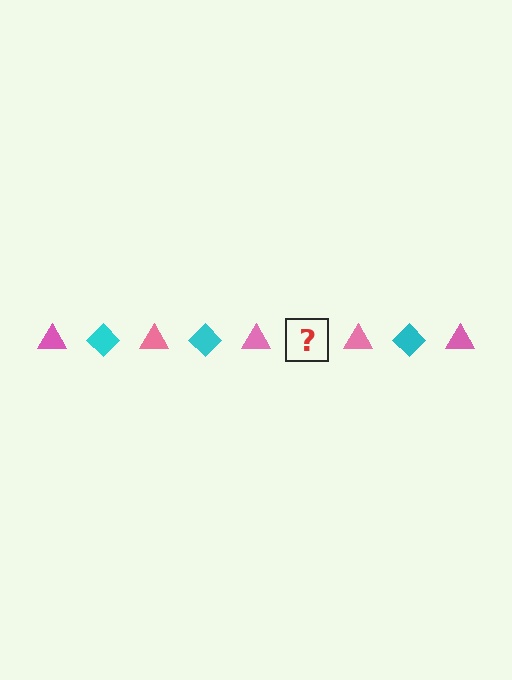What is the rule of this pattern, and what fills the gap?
The rule is that the pattern alternates between pink triangle and cyan diamond. The gap should be filled with a cyan diamond.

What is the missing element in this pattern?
The missing element is a cyan diamond.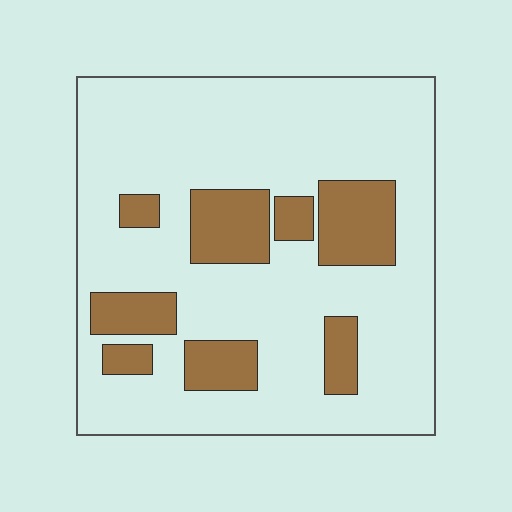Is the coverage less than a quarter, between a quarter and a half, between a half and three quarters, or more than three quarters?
Less than a quarter.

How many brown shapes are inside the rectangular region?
8.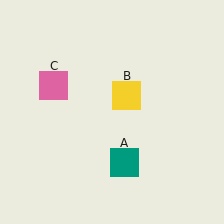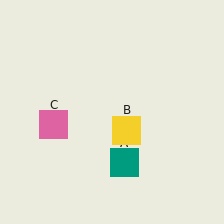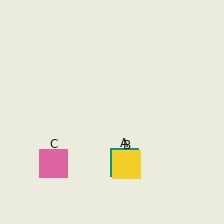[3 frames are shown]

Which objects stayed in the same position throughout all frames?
Teal square (object A) remained stationary.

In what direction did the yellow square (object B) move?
The yellow square (object B) moved down.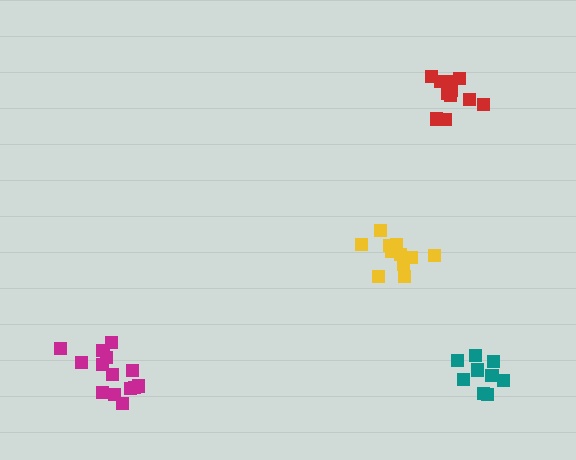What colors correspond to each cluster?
The clusters are colored: red, magenta, teal, yellow.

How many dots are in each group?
Group 1: 11 dots, Group 2: 14 dots, Group 3: 9 dots, Group 4: 11 dots (45 total).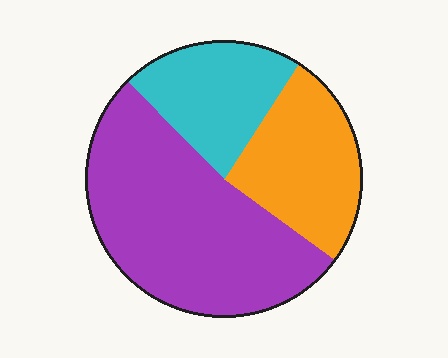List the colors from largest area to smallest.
From largest to smallest: purple, orange, cyan.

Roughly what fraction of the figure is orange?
Orange takes up about one quarter (1/4) of the figure.